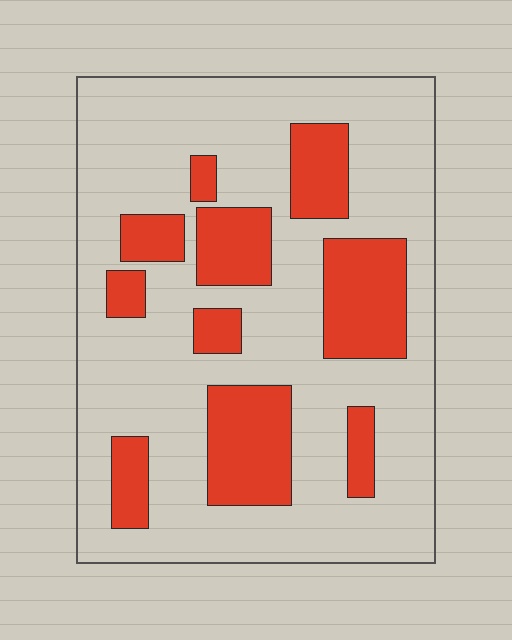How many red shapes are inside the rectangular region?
10.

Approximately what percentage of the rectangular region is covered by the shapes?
Approximately 25%.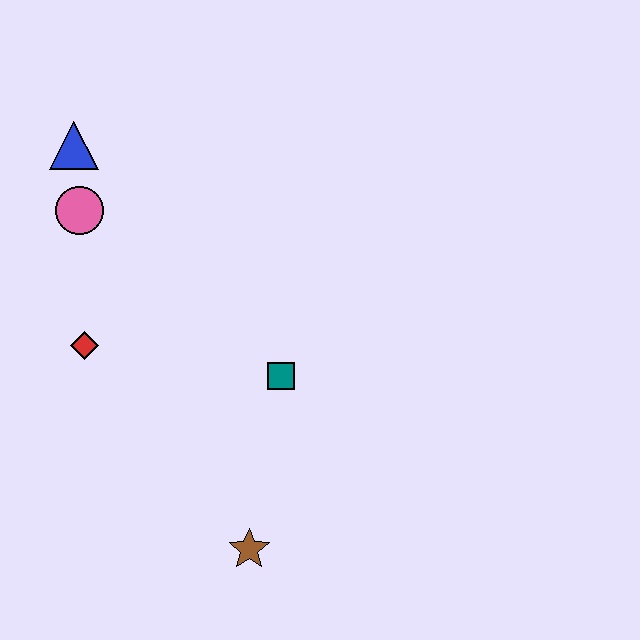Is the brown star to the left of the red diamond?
No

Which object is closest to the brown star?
The teal square is closest to the brown star.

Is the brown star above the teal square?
No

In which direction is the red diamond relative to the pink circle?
The red diamond is below the pink circle.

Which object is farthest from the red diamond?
The brown star is farthest from the red diamond.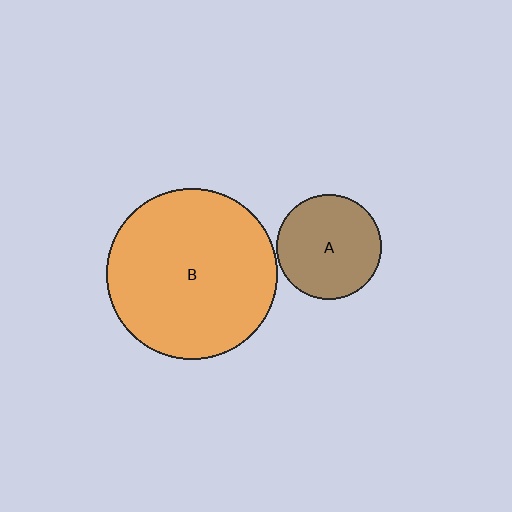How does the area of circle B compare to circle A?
Approximately 2.7 times.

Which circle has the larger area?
Circle B (orange).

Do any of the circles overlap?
No, none of the circles overlap.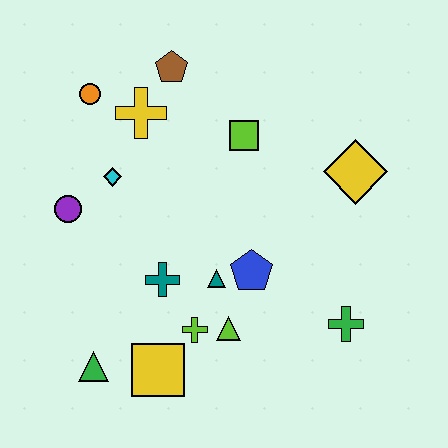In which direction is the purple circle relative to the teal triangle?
The purple circle is to the left of the teal triangle.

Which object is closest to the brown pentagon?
The yellow cross is closest to the brown pentagon.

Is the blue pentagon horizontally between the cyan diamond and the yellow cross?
No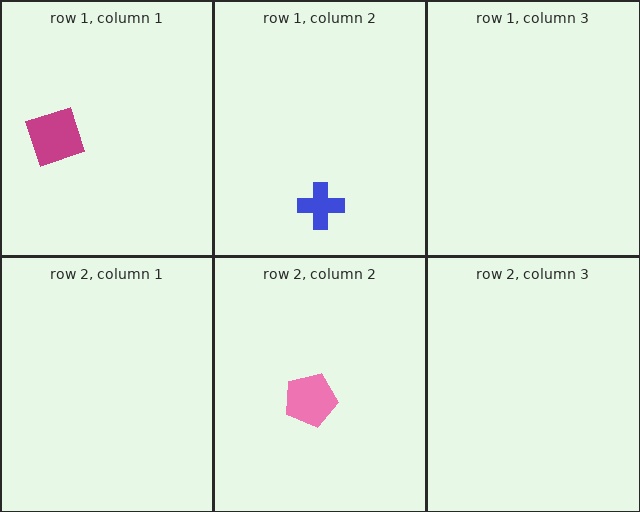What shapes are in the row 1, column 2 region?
The blue cross.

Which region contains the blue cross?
The row 1, column 2 region.